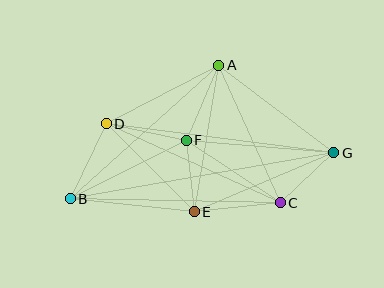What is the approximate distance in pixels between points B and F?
The distance between B and F is approximately 130 pixels.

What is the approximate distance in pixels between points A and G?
The distance between A and G is approximately 145 pixels.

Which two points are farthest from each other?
Points B and G are farthest from each other.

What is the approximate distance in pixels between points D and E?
The distance between D and E is approximately 125 pixels.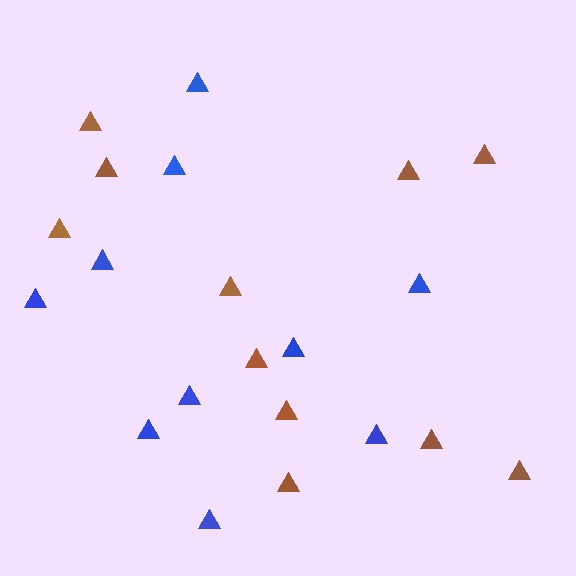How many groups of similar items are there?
There are 2 groups: one group of blue triangles (10) and one group of brown triangles (11).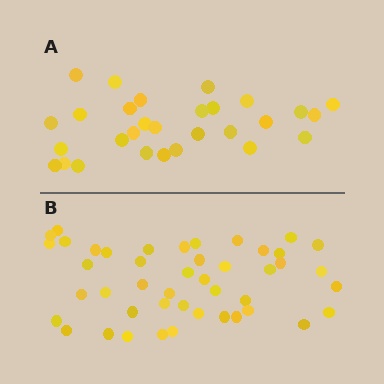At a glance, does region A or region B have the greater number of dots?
Region B (the bottom region) has more dots.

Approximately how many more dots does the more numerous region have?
Region B has approximately 15 more dots than region A.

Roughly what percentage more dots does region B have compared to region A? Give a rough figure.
About 55% more.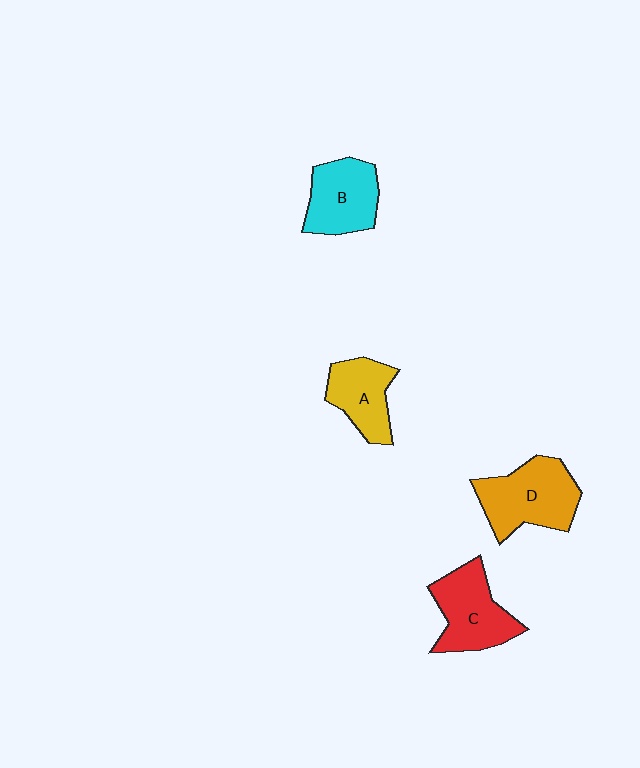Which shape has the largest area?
Shape D (orange).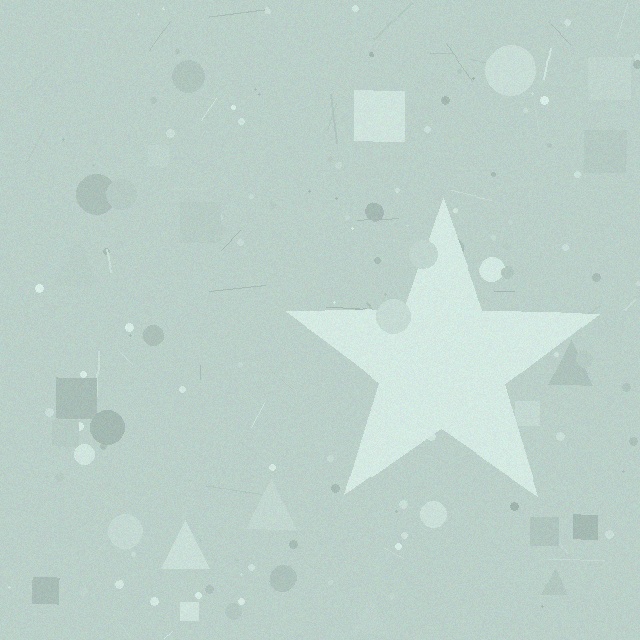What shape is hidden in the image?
A star is hidden in the image.